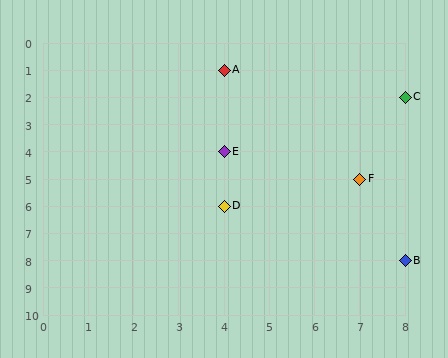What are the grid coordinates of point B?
Point B is at grid coordinates (8, 8).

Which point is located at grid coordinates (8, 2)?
Point C is at (8, 2).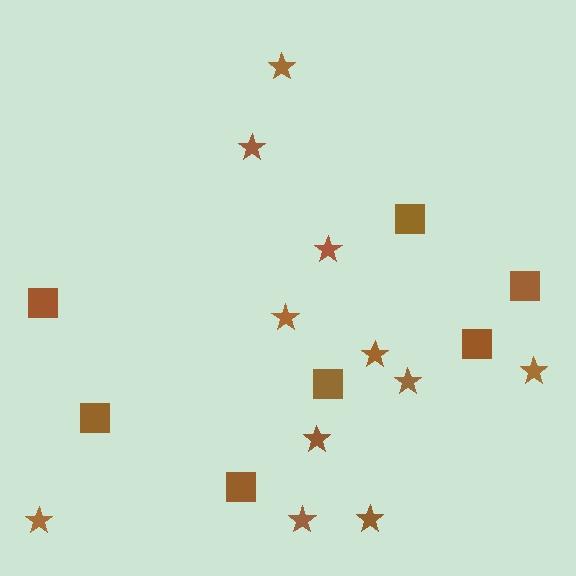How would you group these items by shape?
There are 2 groups: one group of stars (11) and one group of squares (7).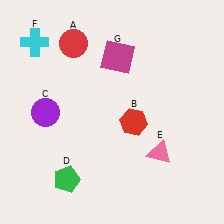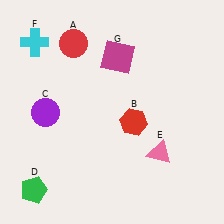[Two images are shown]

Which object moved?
The green pentagon (D) moved left.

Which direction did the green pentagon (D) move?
The green pentagon (D) moved left.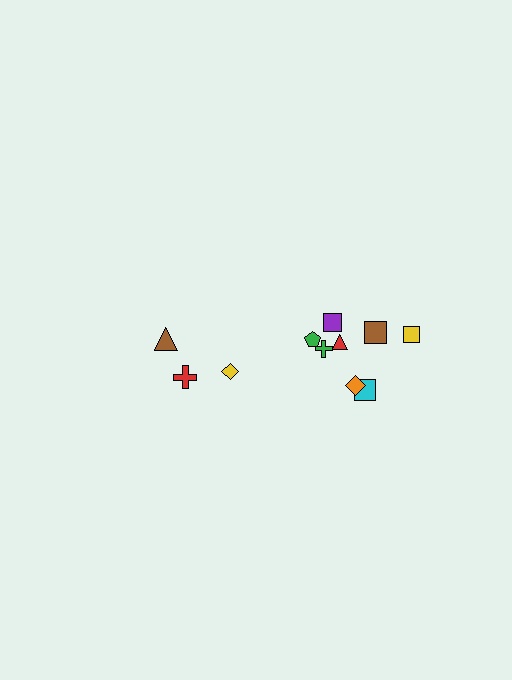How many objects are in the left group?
There are 3 objects.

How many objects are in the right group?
There are 8 objects.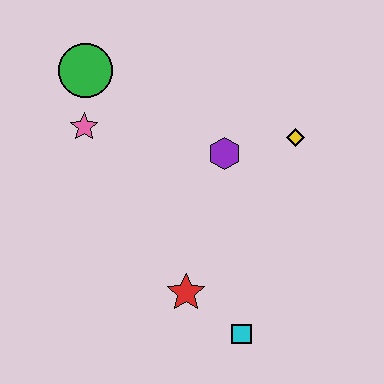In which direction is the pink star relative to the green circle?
The pink star is below the green circle.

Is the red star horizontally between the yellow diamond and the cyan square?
No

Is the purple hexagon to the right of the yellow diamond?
No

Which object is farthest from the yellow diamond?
The green circle is farthest from the yellow diamond.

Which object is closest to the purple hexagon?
The yellow diamond is closest to the purple hexagon.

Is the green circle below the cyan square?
No